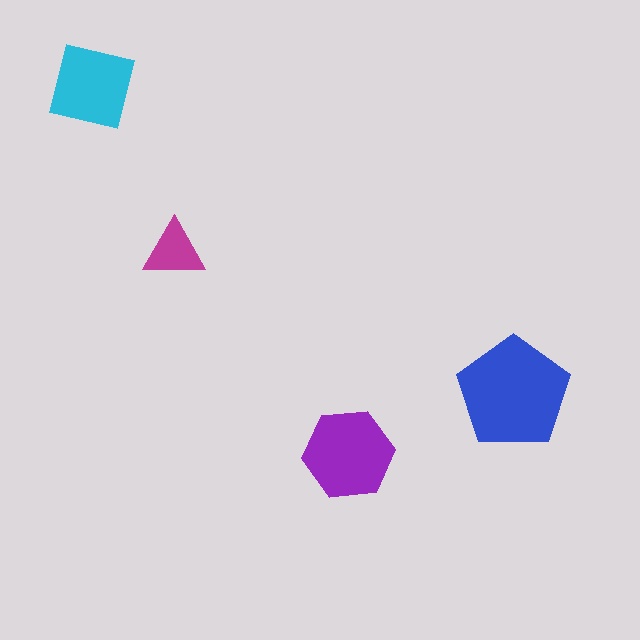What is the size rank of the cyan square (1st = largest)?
3rd.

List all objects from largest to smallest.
The blue pentagon, the purple hexagon, the cyan square, the magenta triangle.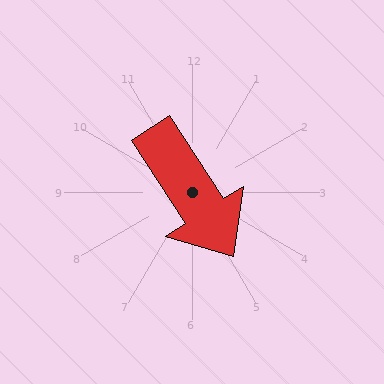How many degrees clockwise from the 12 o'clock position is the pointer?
Approximately 147 degrees.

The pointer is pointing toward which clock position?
Roughly 5 o'clock.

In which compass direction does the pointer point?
Southeast.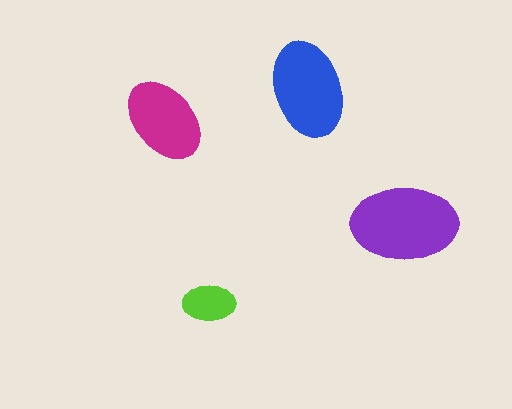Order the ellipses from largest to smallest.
the purple one, the blue one, the magenta one, the lime one.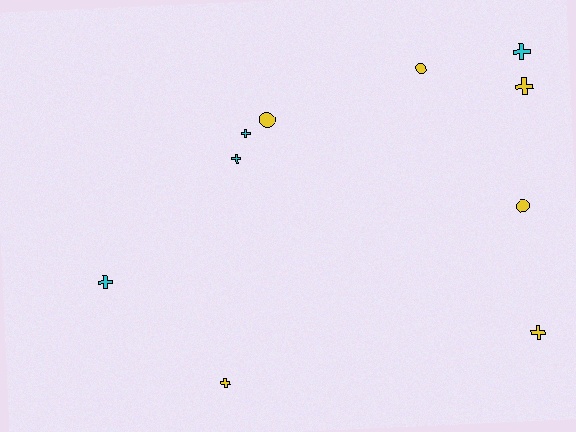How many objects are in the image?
There are 10 objects.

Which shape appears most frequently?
Cross, with 7 objects.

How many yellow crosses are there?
There are 3 yellow crosses.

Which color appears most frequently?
Yellow, with 6 objects.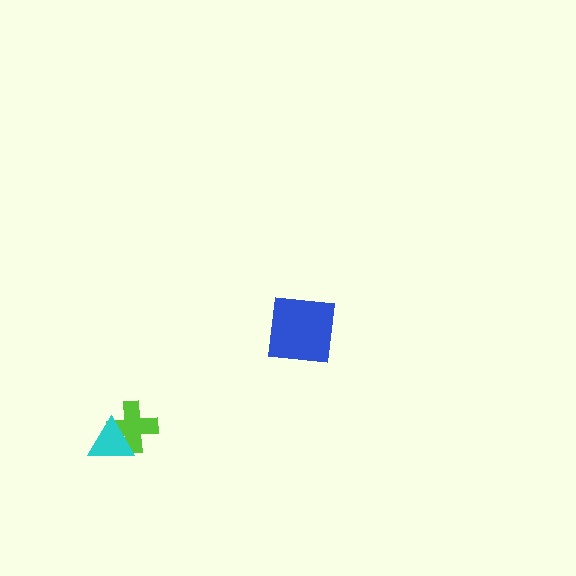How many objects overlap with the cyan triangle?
1 object overlaps with the cyan triangle.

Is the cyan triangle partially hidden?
No, no other shape covers it.